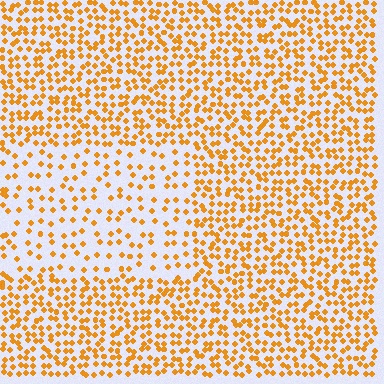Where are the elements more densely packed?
The elements are more densely packed outside the rectangle boundary.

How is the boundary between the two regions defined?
The boundary is defined by a change in element density (approximately 2.2x ratio). All elements are the same color, size, and shape.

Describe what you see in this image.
The image contains small orange elements arranged at two different densities. A rectangle-shaped region is visible where the elements are less densely packed than the surrounding area.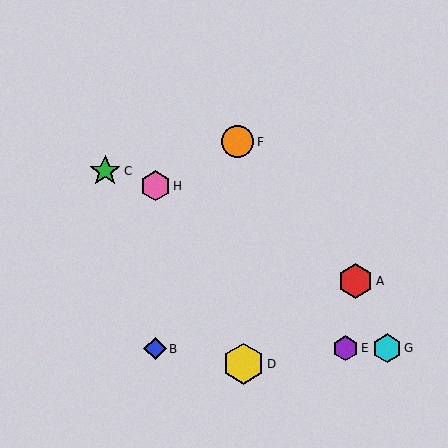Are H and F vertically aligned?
No, H is at x≈155 and F is at x≈238.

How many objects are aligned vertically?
2 objects (B, H) are aligned vertically.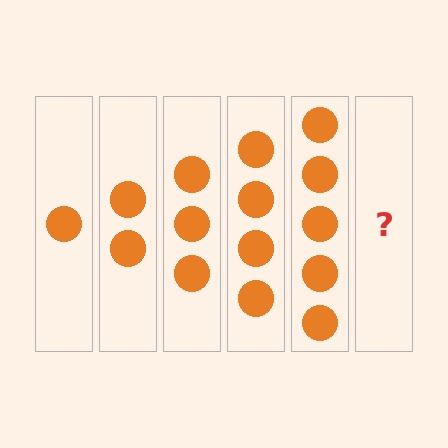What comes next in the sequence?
The next element should be 6 circles.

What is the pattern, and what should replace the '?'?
The pattern is that each step adds one more circle. The '?' should be 6 circles.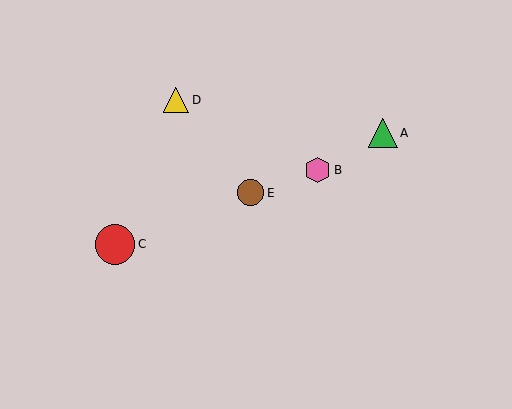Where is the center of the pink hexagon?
The center of the pink hexagon is at (318, 170).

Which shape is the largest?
The red circle (labeled C) is the largest.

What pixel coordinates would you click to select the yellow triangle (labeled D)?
Click at (176, 100) to select the yellow triangle D.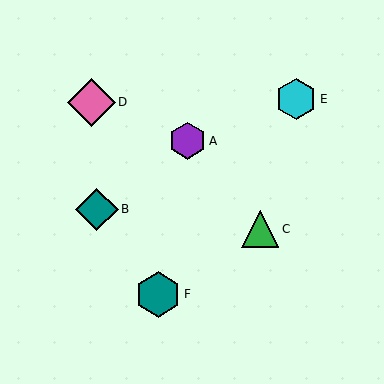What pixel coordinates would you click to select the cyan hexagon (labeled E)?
Click at (296, 99) to select the cyan hexagon E.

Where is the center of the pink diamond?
The center of the pink diamond is at (91, 102).